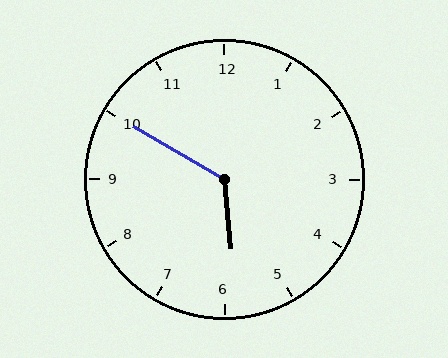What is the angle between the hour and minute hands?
Approximately 125 degrees.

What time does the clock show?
5:50.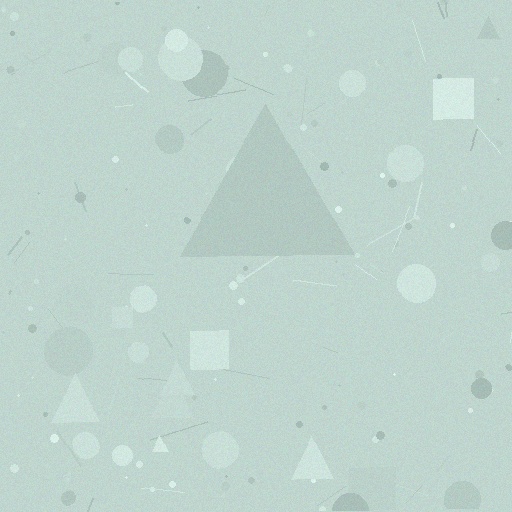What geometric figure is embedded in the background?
A triangle is embedded in the background.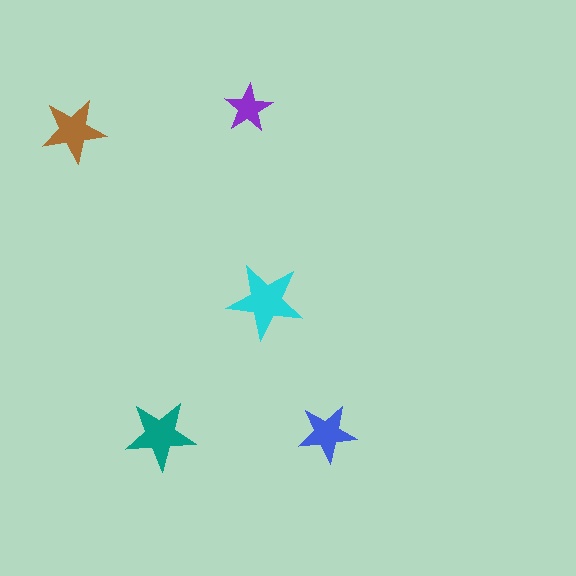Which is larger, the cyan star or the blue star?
The cyan one.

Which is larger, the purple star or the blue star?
The blue one.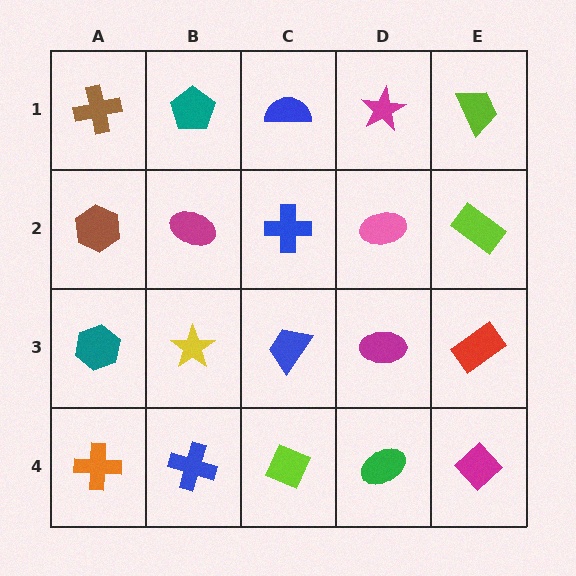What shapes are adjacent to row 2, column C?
A blue semicircle (row 1, column C), a blue trapezoid (row 3, column C), a magenta ellipse (row 2, column B), a pink ellipse (row 2, column D).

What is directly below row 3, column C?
A lime diamond.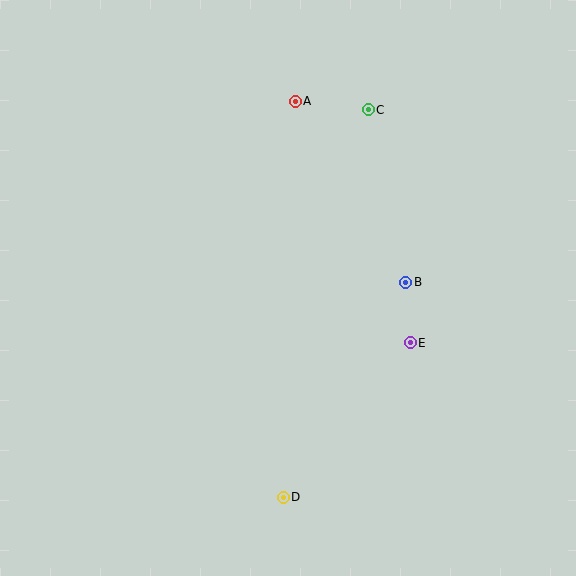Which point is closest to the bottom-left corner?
Point D is closest to the bottom-left corner.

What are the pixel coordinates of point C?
Point C is at (368, 110).